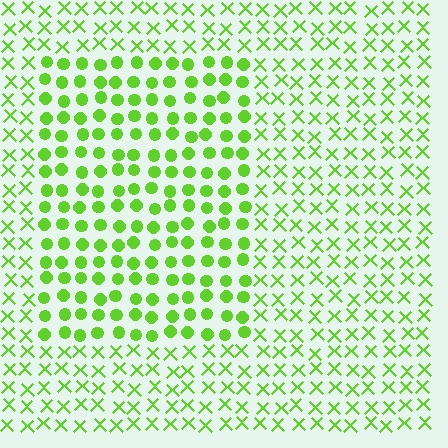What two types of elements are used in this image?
The image uses circles inside the rectangle region and X marks outside it.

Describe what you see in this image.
The image is filled with small lime elements arranged in a uniform grid. A rectangle-shaped region contains circles, while the surrounding area contains X marks. The boundary is defined purely by the change in element shape.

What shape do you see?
I see a rectangle.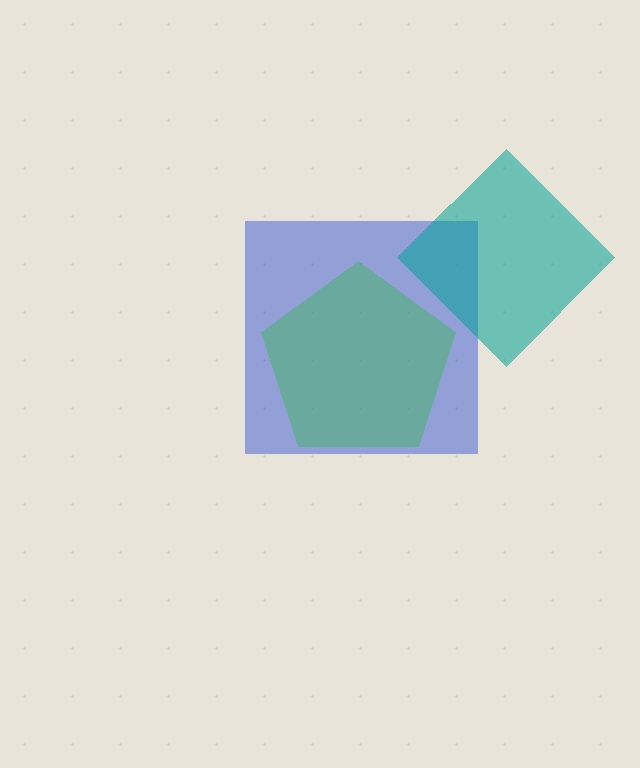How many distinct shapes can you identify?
There are 3 distinct shapes: a blue square, a teal diamond, a green pentagon.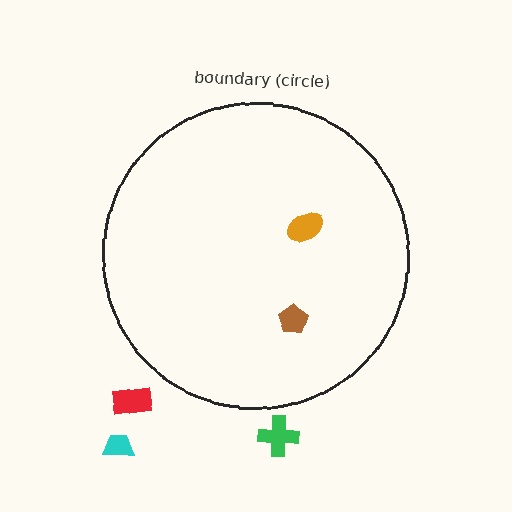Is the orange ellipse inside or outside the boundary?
Inside.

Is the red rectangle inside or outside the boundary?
Outside.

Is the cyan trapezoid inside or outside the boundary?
Outside.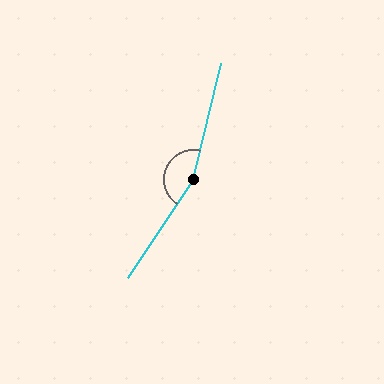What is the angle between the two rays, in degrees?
Approximately 160 degrees.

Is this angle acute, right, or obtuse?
It is obtuse.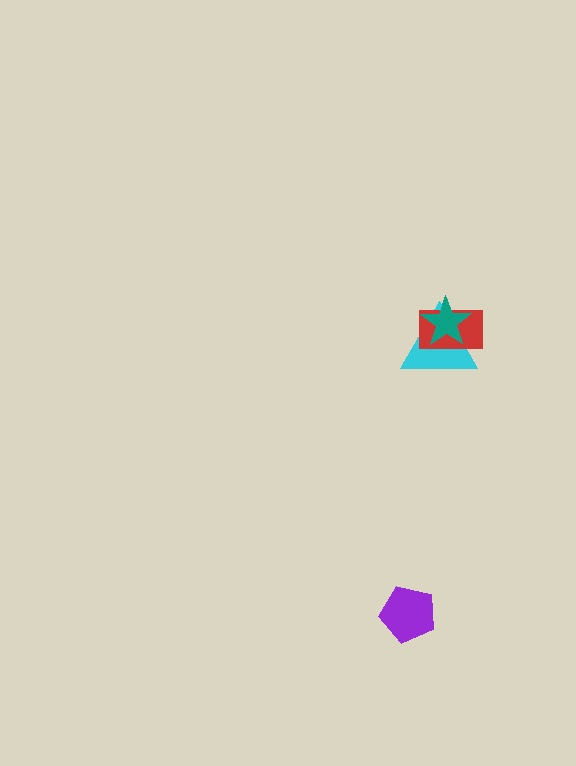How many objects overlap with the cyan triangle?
2 objects overlap with the cyan triangle.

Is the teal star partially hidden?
No, no other shape covers it.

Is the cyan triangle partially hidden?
Yes, it is partially covered by another shape.